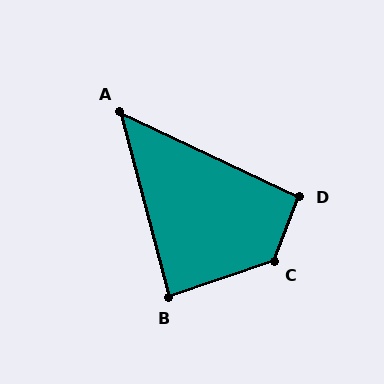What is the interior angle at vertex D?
Approximately 94 degrees (approximately right).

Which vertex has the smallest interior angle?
A, at approximately 50 degrees.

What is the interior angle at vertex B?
Approximately 86 degrees (approximately right).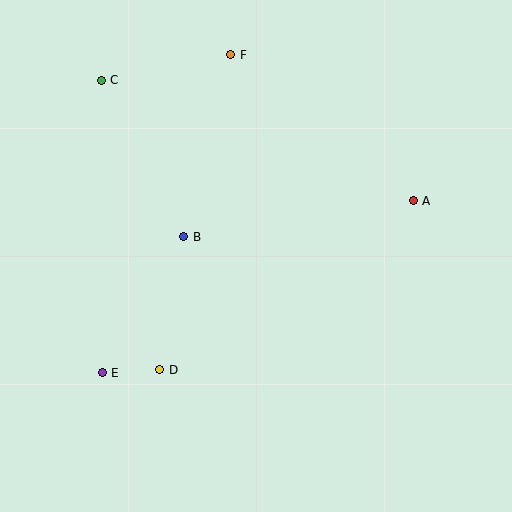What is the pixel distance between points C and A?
The distance between C and A is 334 pixels.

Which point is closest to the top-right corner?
Point A is closest to the top-right corner.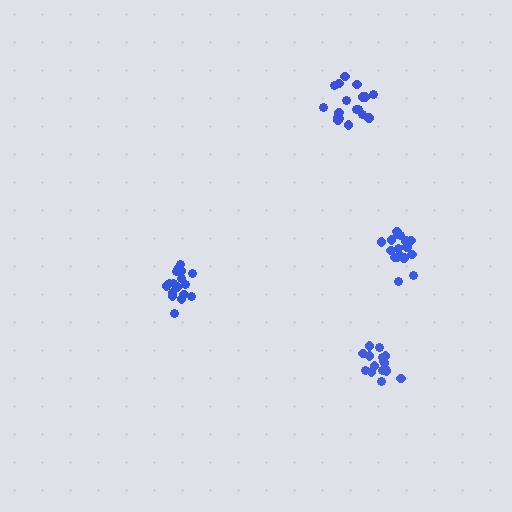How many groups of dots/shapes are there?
There are 4 groups.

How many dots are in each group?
Group 1: 18 dots, Group 2: 17 dots, Group 3: 18 dots, Group 4: 16 dots (69 total).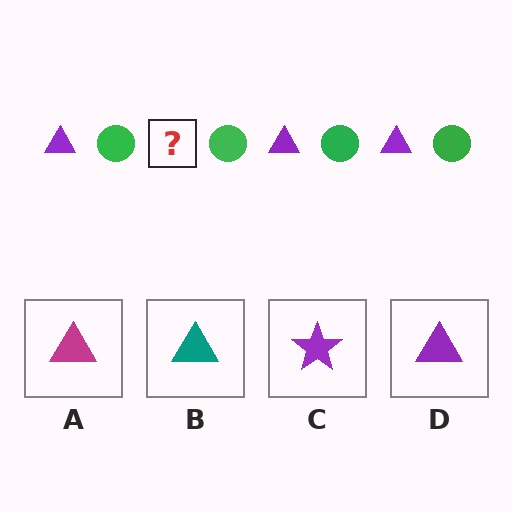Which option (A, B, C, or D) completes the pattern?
D.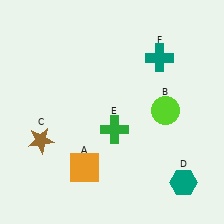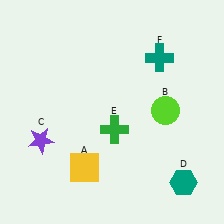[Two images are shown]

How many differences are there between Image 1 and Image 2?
There are 2 differences between the two images.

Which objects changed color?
A changed from orange to yellow. C changed from brown to purple.